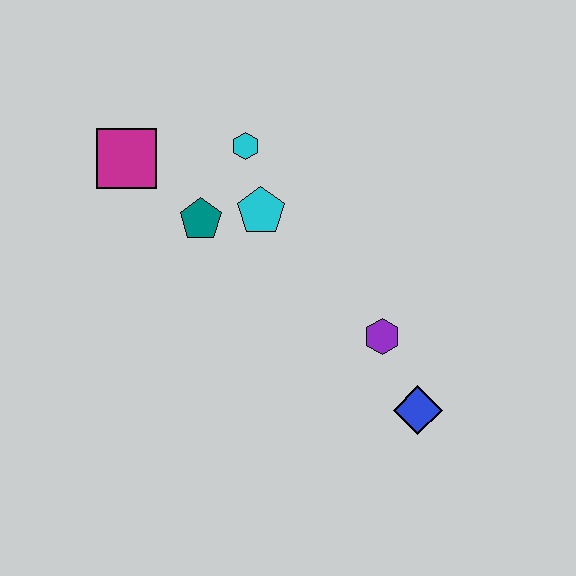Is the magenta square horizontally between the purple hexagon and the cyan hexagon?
No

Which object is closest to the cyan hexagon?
The cyan pentagon is closest to the cyan hexagon.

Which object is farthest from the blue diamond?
The magenta square is farthest from the blue diamond.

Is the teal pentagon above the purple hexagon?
Yes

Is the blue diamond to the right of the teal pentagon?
Yes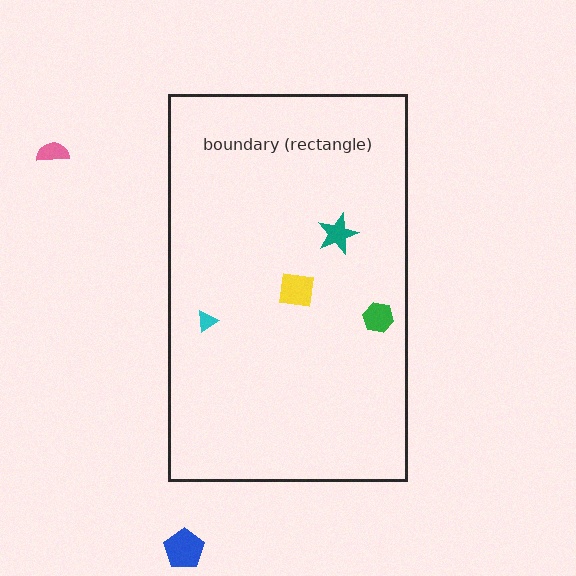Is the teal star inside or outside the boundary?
Inside.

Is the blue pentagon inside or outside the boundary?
Outside.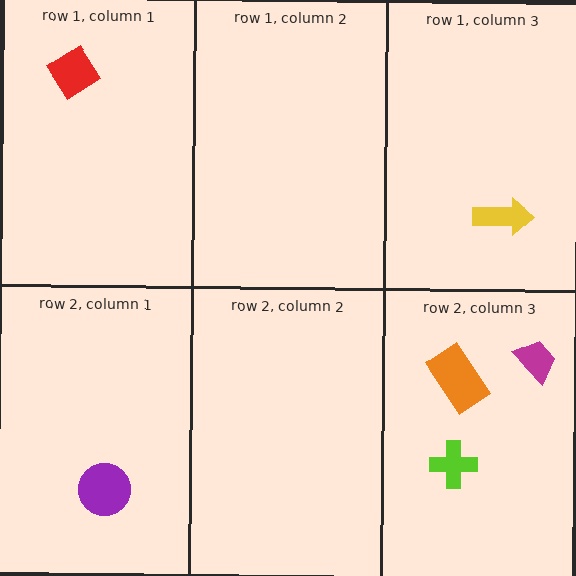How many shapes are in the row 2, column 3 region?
3.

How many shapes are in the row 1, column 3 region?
1.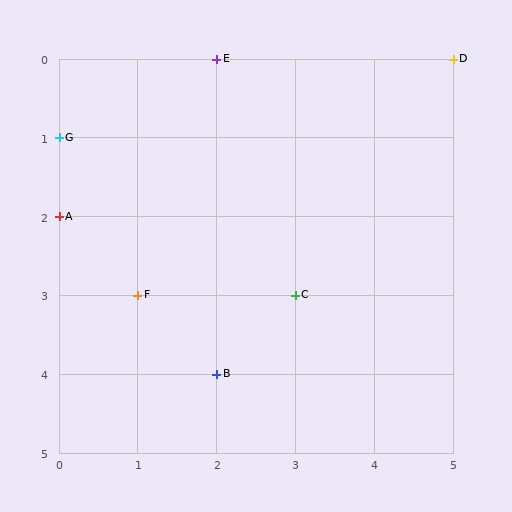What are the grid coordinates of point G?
Point G is at grid coordinates (0, 1).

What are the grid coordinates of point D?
Point D is at grid coordinates (5, 0).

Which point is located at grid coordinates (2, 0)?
Point E is at (2, 0).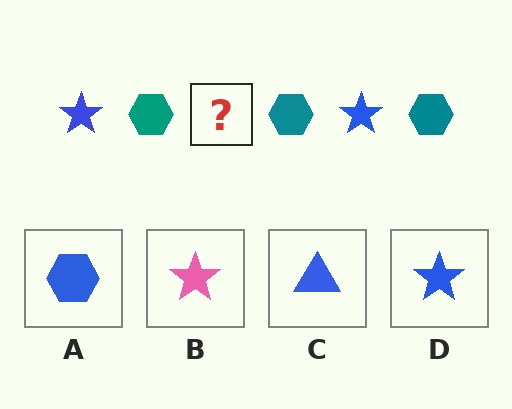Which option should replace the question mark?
Option D.